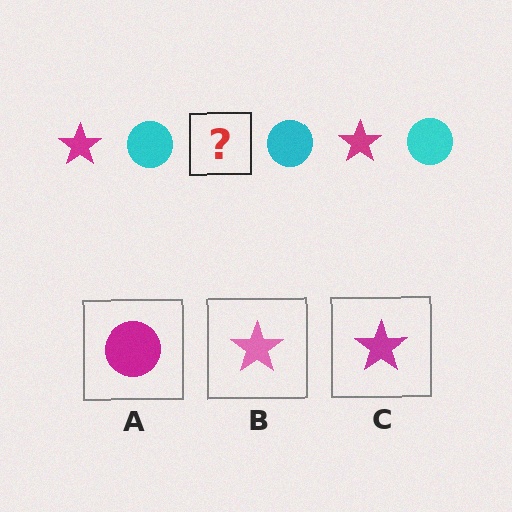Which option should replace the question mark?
Option C.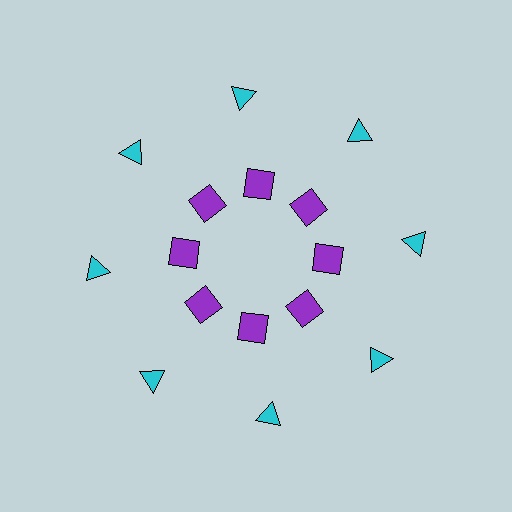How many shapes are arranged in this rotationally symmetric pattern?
There are 16 shapes, arranged in 8 groups of 2.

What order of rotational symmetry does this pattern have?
This pattern has 8-fold rotational symmetry.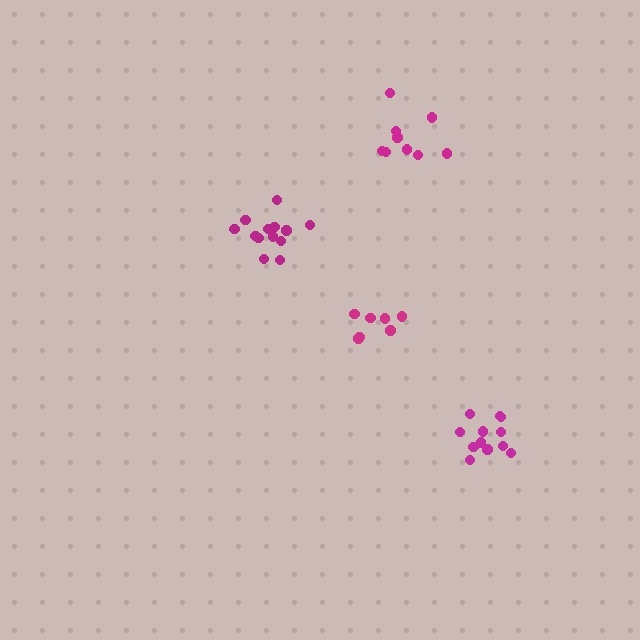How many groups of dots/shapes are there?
There are 4 groups.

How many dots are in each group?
Group 1: 12 dots, Group 2: 13 dots, Group 3: 9 dots, Group 4: 7 dots (41 total).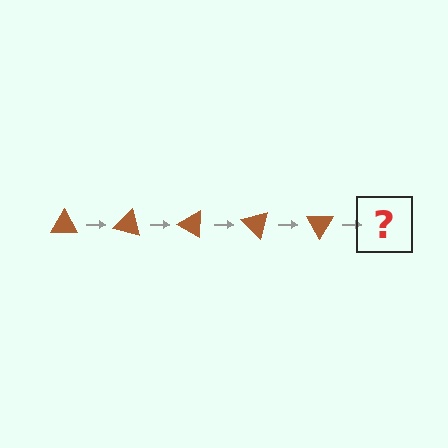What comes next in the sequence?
The next element should be a brown triangle rotated 75 degrees.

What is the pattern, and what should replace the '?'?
The pattern is that the triangle rotates 15 degrees each step. The '?' should be a brown triangle rotated 75 degrees.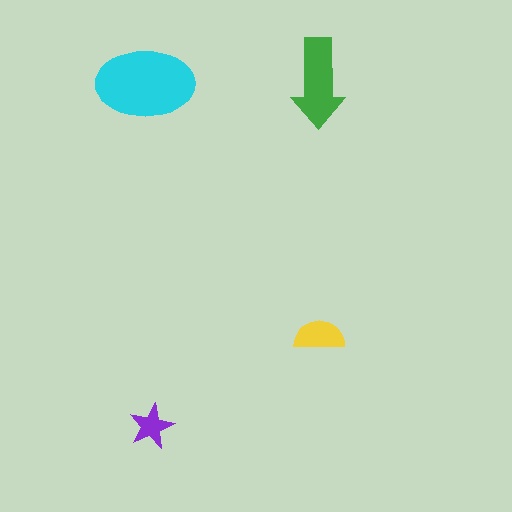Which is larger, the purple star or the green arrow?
The green arrow.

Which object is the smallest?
The purple star.